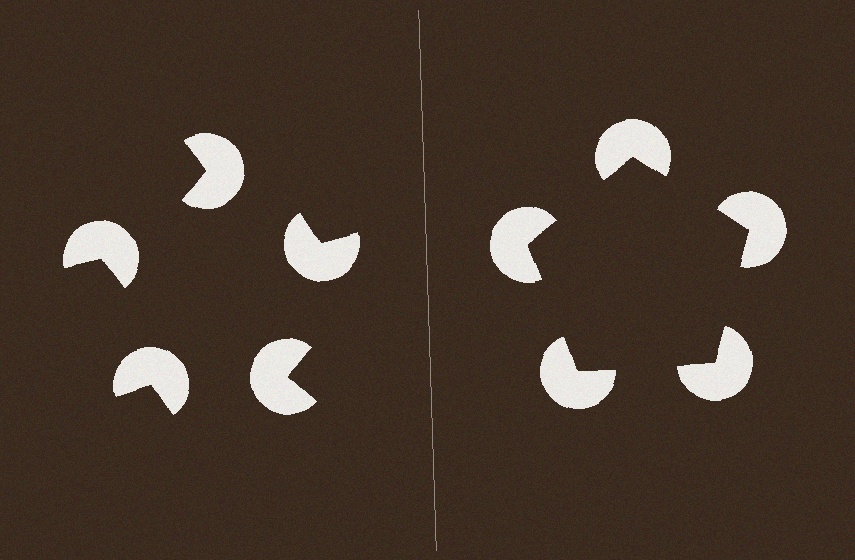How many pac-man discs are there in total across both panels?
10 — 5 on each side.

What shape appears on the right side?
An illusory pentagon.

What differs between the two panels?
The pac-man discs are positioned identically on both sides; only the wedge orientations differ. On the right they align to a pentagon; on the left they are misaligned.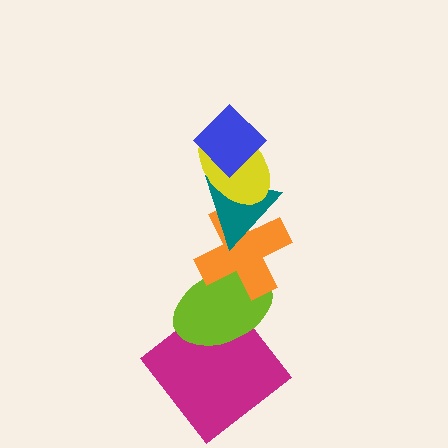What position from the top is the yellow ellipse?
The yellow ellipse is 2nd from the top.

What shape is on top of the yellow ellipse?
The blue diamond is on top of the yellow ellipse.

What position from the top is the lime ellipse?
The lime ellipse is 5th from the top.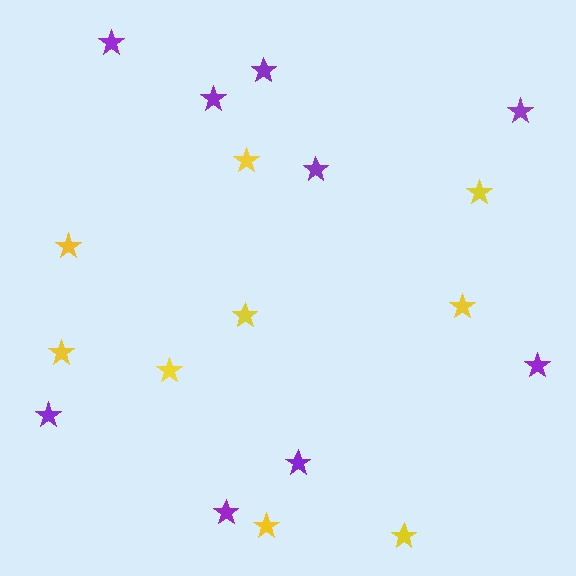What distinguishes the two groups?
There are 2 groups: one group of yellow stars (9) and one group of purple stars (9).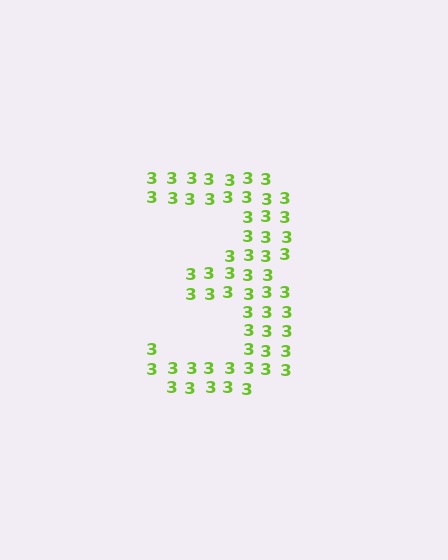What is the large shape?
The large shape is the digit 3.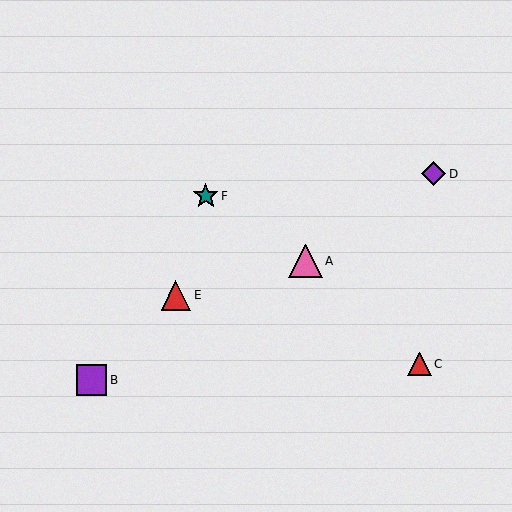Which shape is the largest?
The pink triangle (labeled A) is the largest.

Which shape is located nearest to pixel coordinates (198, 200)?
The teal star (labeled F) at (206, 196) is nearest to that location.